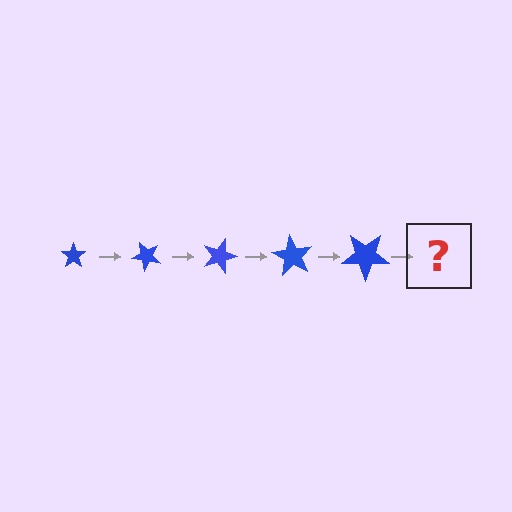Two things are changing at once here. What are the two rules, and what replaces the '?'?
The two rules are that the star grows larger each step and it rotates 45 degrees each step. The '?' should be a star, larger than the previous one and rotated 225 degrees from the start.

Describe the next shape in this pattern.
It should be a star, larger than the previous one and rotated 225 degrees from the start.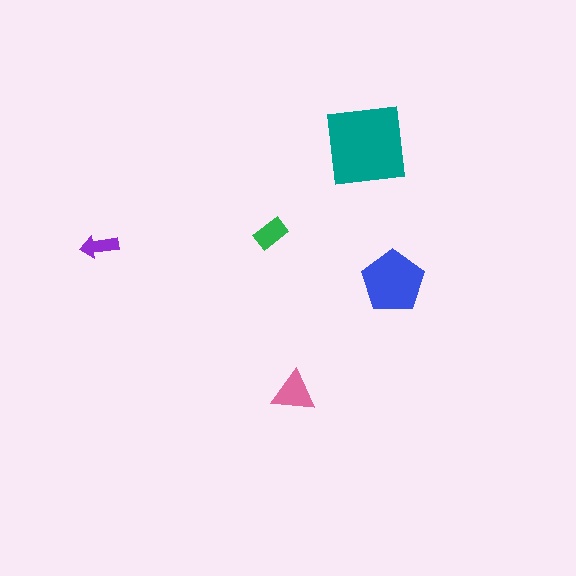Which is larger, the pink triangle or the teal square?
The teal square.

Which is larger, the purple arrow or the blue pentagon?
The blue pentagon.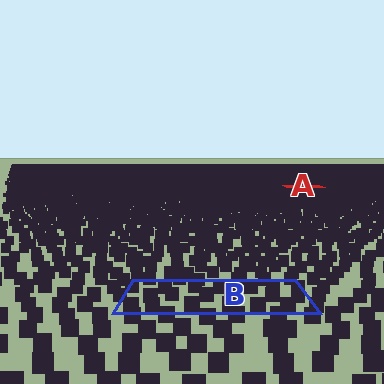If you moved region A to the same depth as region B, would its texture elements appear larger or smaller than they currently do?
They would appear larger. At a closer depth, the same texture elements are projected at a bigger on-screen size.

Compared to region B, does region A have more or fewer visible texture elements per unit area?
Region A has more texture elements per unit area — they are packed more densely because it is farther away.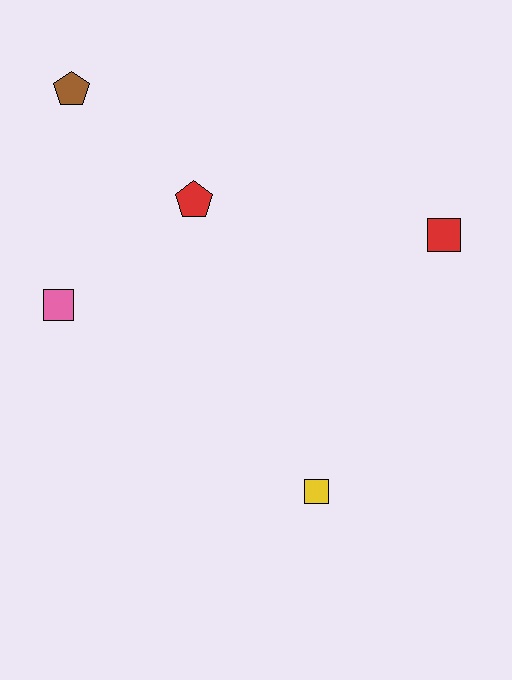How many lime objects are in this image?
There are no lime objects.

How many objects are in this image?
There are 5 objects.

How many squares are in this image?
There are 3 squares.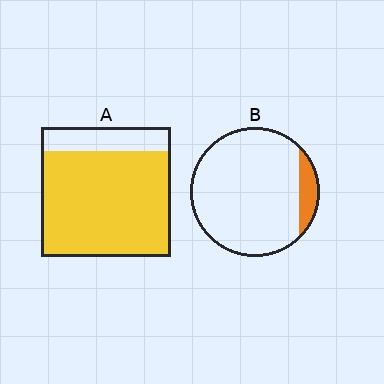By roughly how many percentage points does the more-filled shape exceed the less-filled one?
By roughly 70 percentage points (A over B).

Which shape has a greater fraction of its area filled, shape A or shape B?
Shape A.